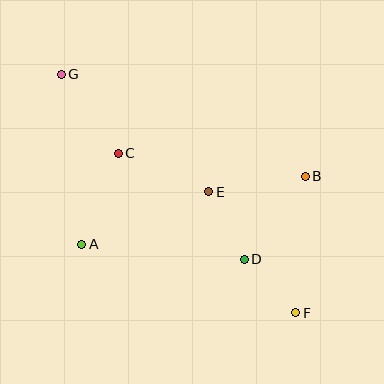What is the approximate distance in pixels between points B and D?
The distance between B and D is approximately 103 pixels.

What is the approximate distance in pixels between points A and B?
The distance between A and B is approximately 234 pixels.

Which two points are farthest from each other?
Points F and G are farthest from each other.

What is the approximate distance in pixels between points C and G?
The distance between C and G is approximately 98 pixels.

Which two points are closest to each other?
Points D and F are closest to each other.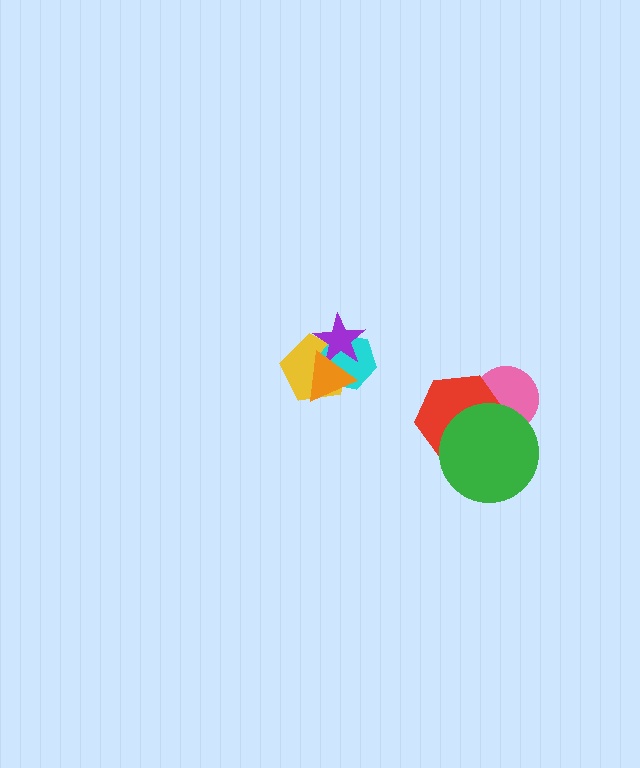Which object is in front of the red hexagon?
The green circle is in front of the red hexagon.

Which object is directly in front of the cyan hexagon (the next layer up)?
The purple star is directly in front of the cyan hexagon.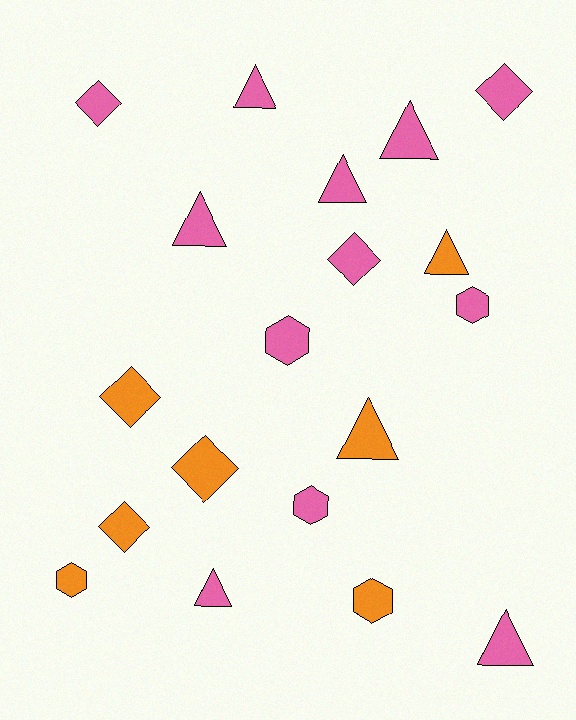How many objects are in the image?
There are 19 objects.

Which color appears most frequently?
Pink, with 12 objects.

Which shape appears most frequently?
Triangle, with 8 objects.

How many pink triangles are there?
There are 6 pink triangles.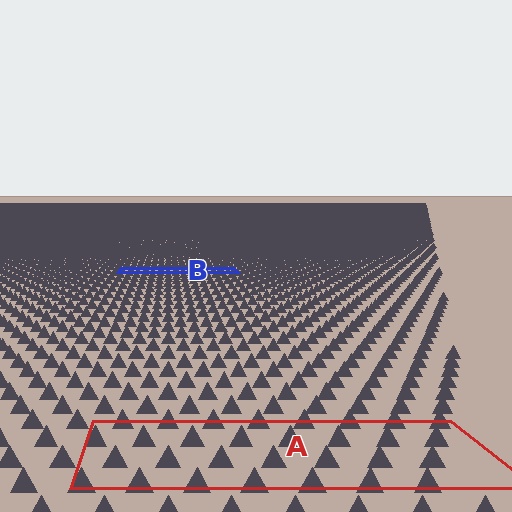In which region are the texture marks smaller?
The texture marks are smaller in region B, because it is farther away.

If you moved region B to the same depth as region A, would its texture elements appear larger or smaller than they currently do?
They would appear larger. At a closer depth, the same texture elements are projected at a bigger on-screen size.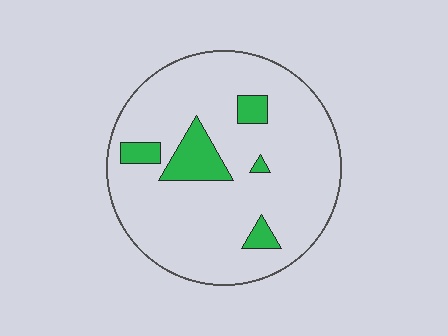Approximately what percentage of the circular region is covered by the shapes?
Approximately 10%.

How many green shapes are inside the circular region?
5.